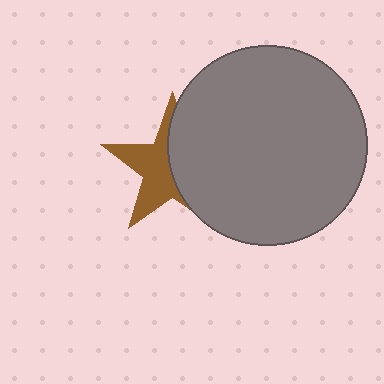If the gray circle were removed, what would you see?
You would see the complete brown star.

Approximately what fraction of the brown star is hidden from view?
Roughly 51% of the brown star is hidden behind the gray circle.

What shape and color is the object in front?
The object in front is a gray circle.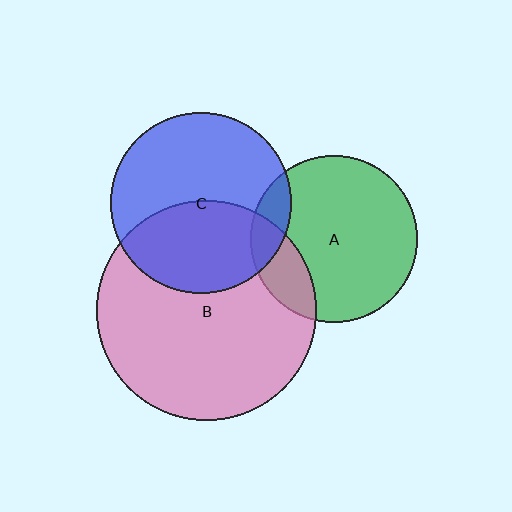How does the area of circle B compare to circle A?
Approximately 1.7 times.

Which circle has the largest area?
Circle B (pink).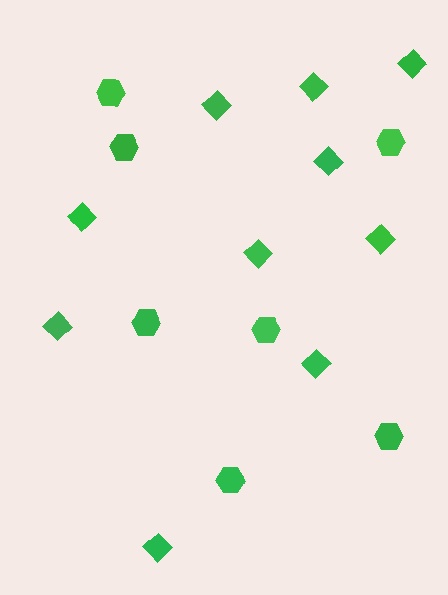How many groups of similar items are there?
There are 2 groups: one group of diamonds (10) and one group of hexagons (7).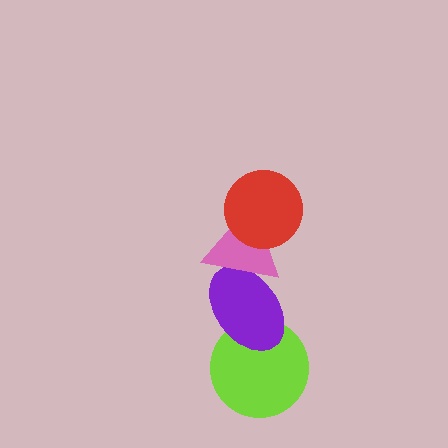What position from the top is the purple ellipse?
The purple ellipse is 3rd from the top.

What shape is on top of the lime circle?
The purple ellipse is on top of the lime circle.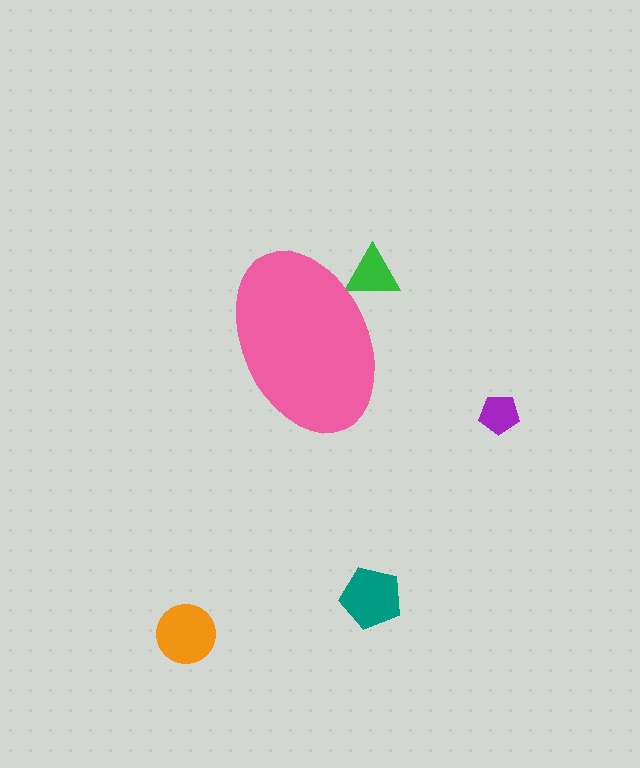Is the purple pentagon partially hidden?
No, the purple pentagon is fully visible.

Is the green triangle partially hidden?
Yes, the green triangle is partially hidden behind the pink ellipse.